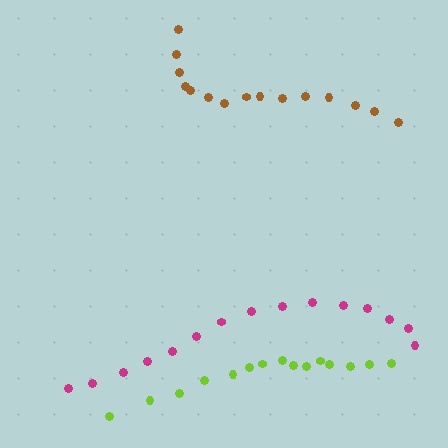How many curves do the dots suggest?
There are 3 distinct paths.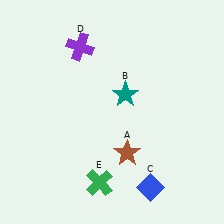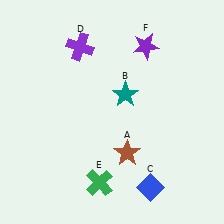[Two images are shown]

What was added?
A purple star (F) was added in Image 2.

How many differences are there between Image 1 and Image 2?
There is 1 difference between the two images.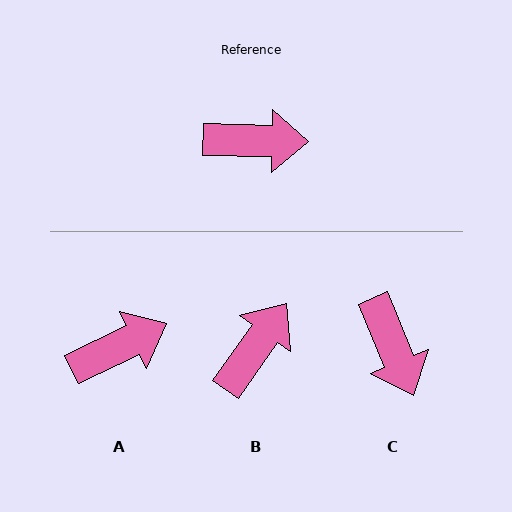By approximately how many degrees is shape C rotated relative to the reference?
Approximately 66 degrees clockwise.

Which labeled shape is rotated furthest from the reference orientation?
C, about 66 degrees away.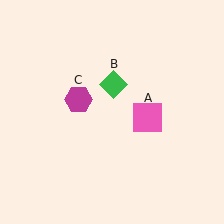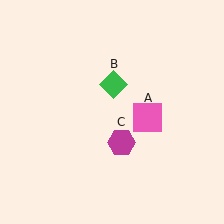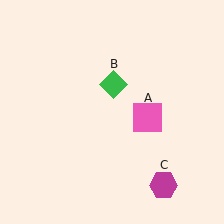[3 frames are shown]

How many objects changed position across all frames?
1 object changed position: magenta hexagon (object C).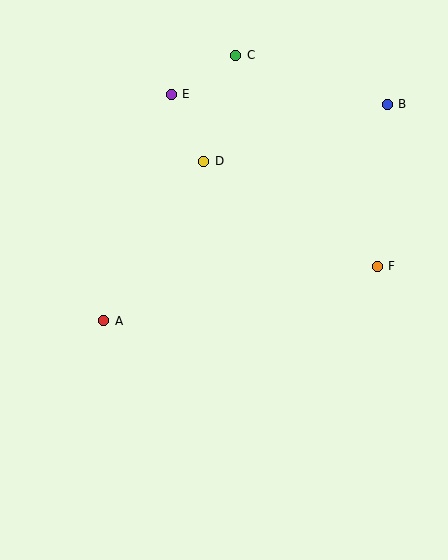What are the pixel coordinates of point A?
Point A is at (104, 321).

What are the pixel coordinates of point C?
Point C is at (236, 55).